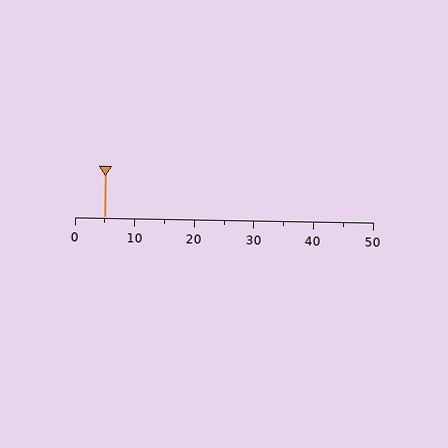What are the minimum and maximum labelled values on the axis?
The axis runs from 0 to 50.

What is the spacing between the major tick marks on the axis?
The major ticks are spaced 10 apart.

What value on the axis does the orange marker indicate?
The marker indicates approximately 5.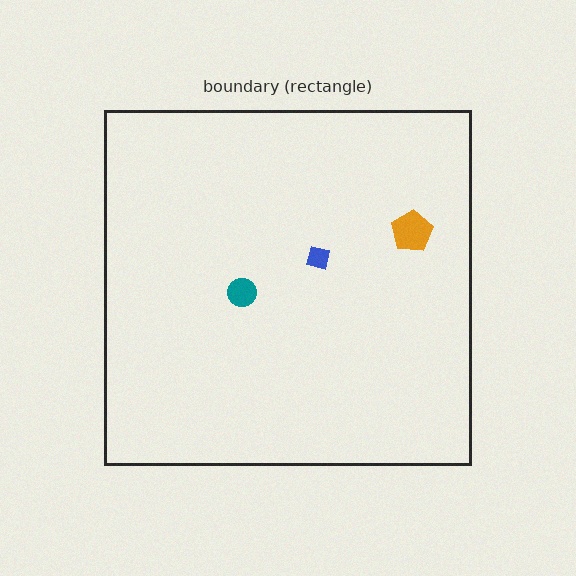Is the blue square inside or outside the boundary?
Inside.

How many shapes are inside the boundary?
3 inside, 0 outside.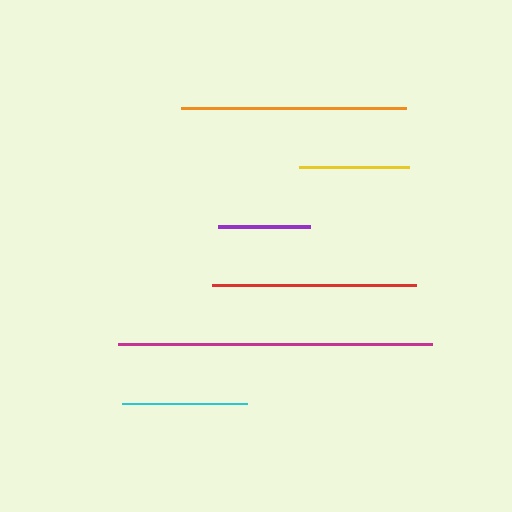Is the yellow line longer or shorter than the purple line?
The yellow line is longer than the purple line.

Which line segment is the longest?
The magenta line is the longest at approximately 314 pixels.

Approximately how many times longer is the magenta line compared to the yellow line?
The magenta line is approximately 2.8 times the length of the yellow line.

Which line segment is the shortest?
The purple line is the shortest at approximately 92 pixels.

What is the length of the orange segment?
The orange segment is approximately 224 pixels long.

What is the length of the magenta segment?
The magenta segment is approximately 314 pixels long.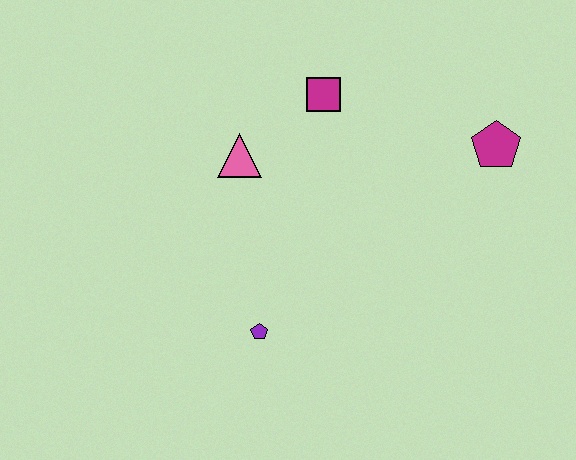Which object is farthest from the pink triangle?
The magenta pentagon is farthest from the pink triangle.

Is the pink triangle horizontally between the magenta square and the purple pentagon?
No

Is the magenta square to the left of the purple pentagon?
No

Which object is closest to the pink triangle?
The magenta square is closest to the pink triangle.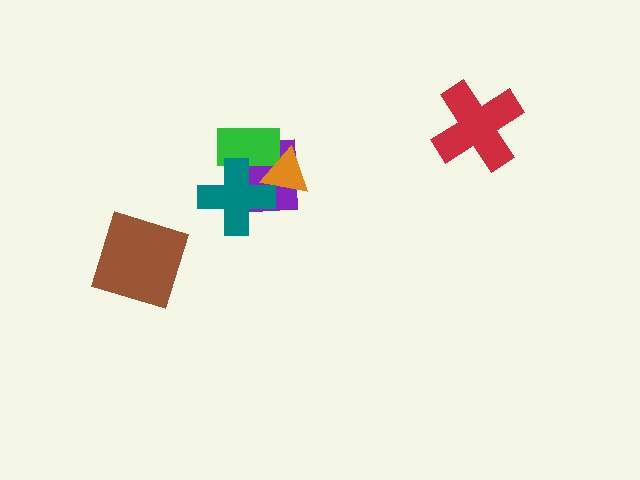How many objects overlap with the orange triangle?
3 objects overlap with the orange triangle.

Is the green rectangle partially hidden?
Yes, it is partially covered by another shape.